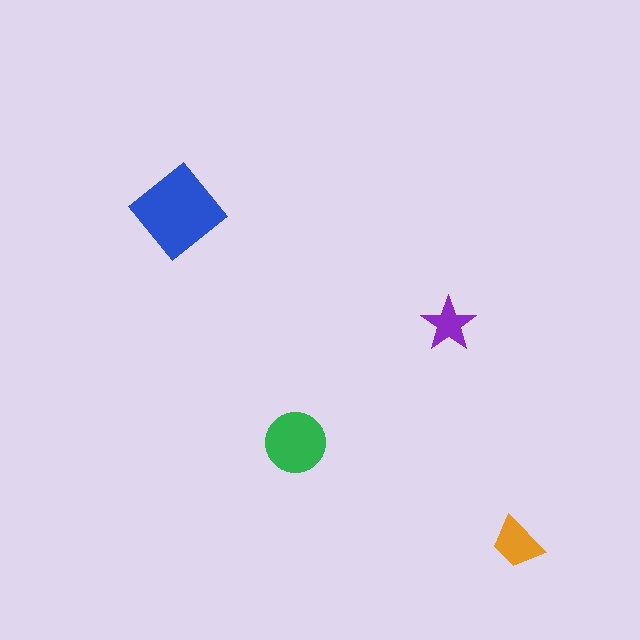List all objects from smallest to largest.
The purple star, the orange trapezoid, the green circle, the blue diamond.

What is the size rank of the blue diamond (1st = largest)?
1st.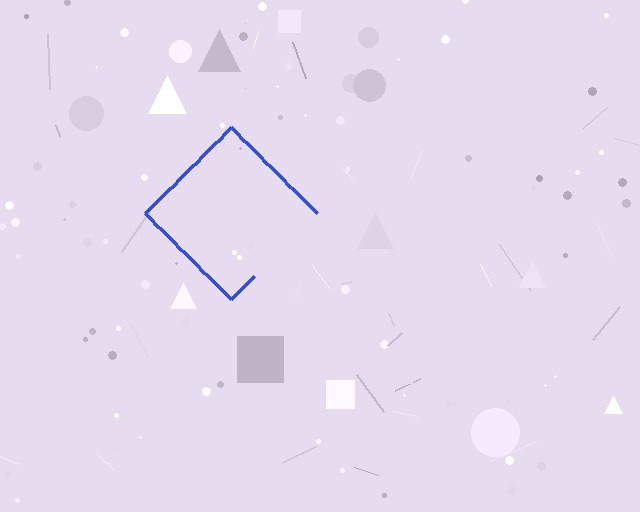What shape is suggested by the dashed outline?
The dashed outline suggests a diamond.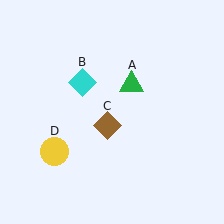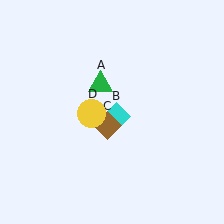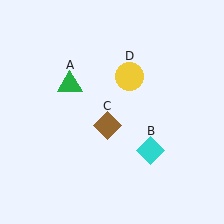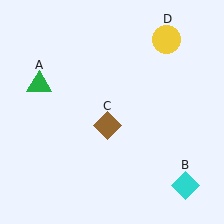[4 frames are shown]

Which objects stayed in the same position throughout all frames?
Brown diamond (object C) remained stationary.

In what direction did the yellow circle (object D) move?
The yellow circle (object D) moved up and to the right.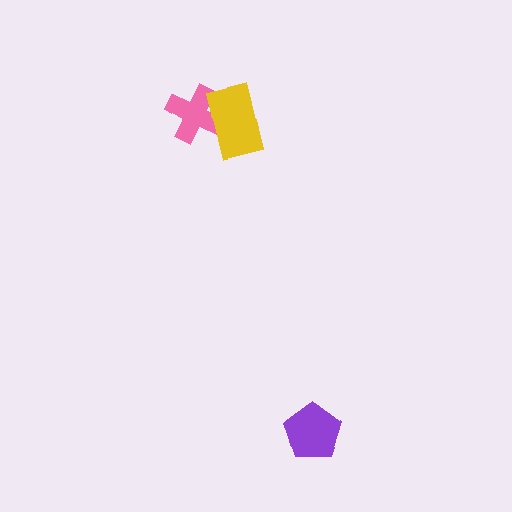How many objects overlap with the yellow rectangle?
1 object overlaps with the yellow rectangle.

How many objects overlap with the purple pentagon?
0 objects overlap with the purple pentagon.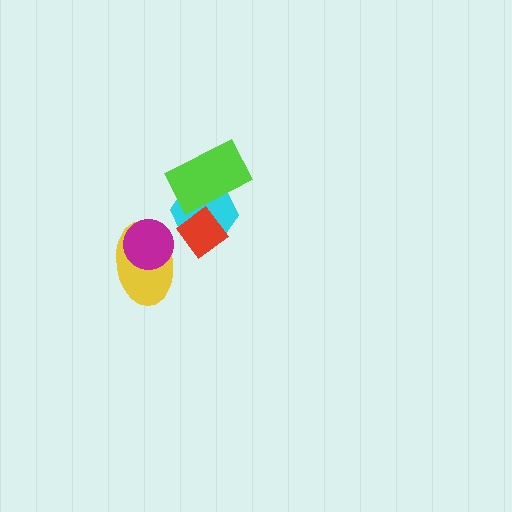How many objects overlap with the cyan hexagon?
2 objects overlap with the cyan hexagon.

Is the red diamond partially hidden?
Yes, it is partially covered by another shape.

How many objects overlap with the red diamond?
2 objects overlap with the red diamond.